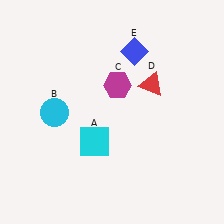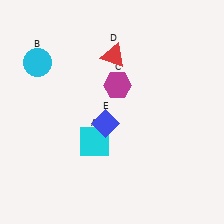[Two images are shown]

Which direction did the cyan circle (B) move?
The cyan circle (B) moved up.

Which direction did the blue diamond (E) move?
The blue diamond (E) moved down.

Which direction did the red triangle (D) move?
The red triangle (D) moved left.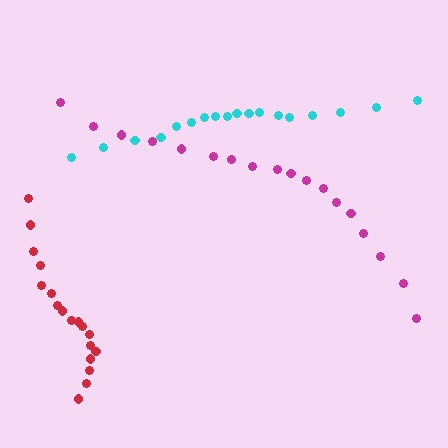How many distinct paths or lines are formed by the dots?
There are 3 distinct paths.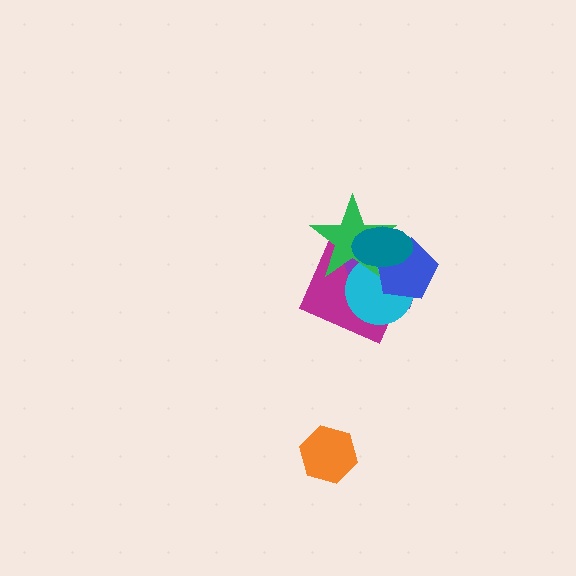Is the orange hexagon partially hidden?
No, no other shape covers it.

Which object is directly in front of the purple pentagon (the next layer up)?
The cyan circle is directly in front of the purple pentagon.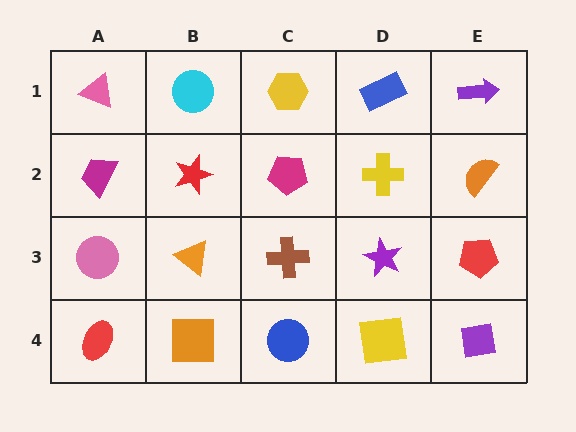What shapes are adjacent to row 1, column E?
An orange semicircle (row 2, column E), a blue rectangle (row 1, column D).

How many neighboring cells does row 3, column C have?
4.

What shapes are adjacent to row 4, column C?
A brown cross (row 3, column C), an orange square (row 4, column B), a yellow square (row 4, column D).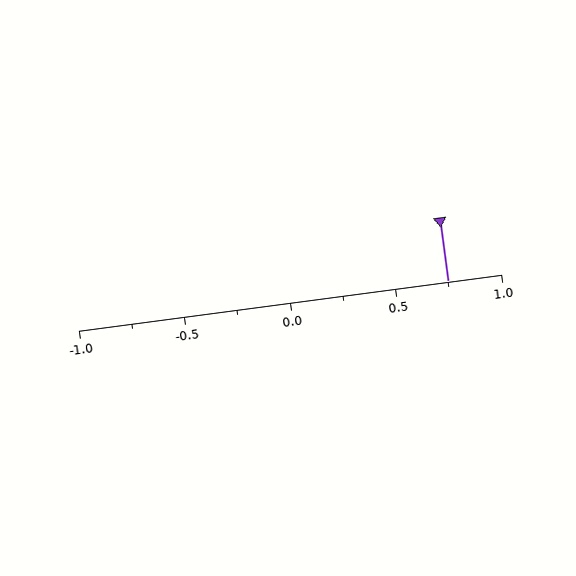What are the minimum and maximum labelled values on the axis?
The axis runs from -1.0 to 1.0.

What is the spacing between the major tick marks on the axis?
The major ticks are spaced 0.5 apart.